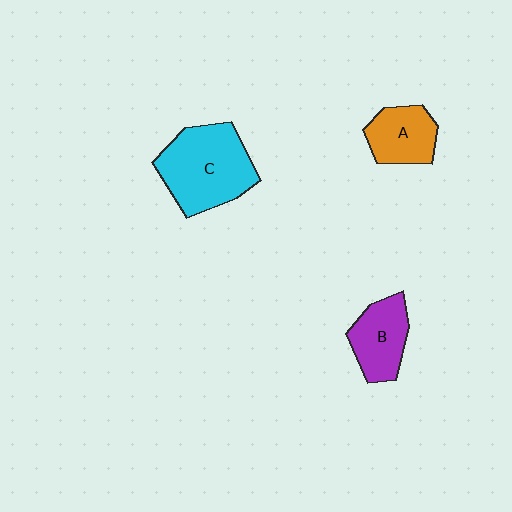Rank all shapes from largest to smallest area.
From largest to smallest: C (cyan), B (purple), A (orange).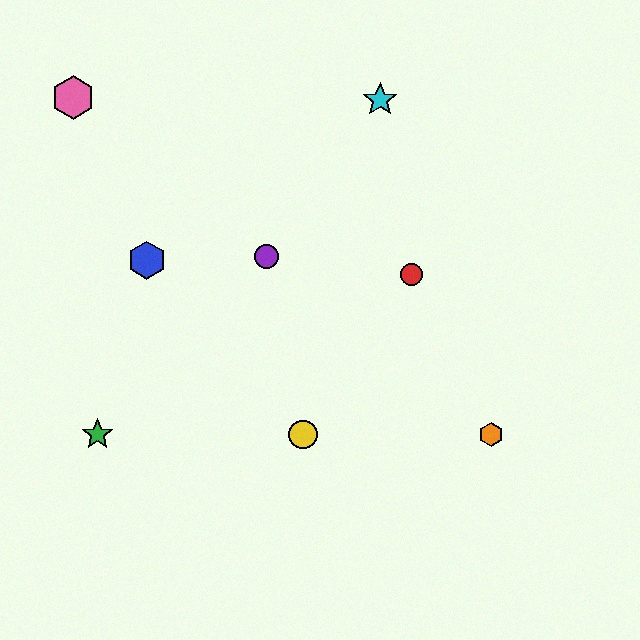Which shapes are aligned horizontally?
The green star, the yellow circle, the orange hexagon are aligned horizontally.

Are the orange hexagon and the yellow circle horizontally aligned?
Yes, both are at y≈435.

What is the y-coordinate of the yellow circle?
The yellow circle is at y≈435.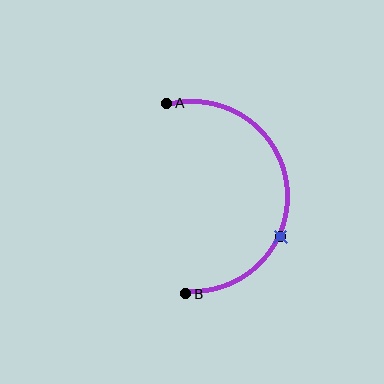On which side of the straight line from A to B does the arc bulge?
The arc bulges to the right of the straight line connecting A and B.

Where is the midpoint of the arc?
The arc midpoint is the point on the curve farthest from the straight line joining A and B. It sits to the right of that line.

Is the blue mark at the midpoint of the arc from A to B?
No. The blue mark lies on the arc but is closer to endpoint B. The arc midpoint would be at the point on the curve equidistant along the arc from both A and B.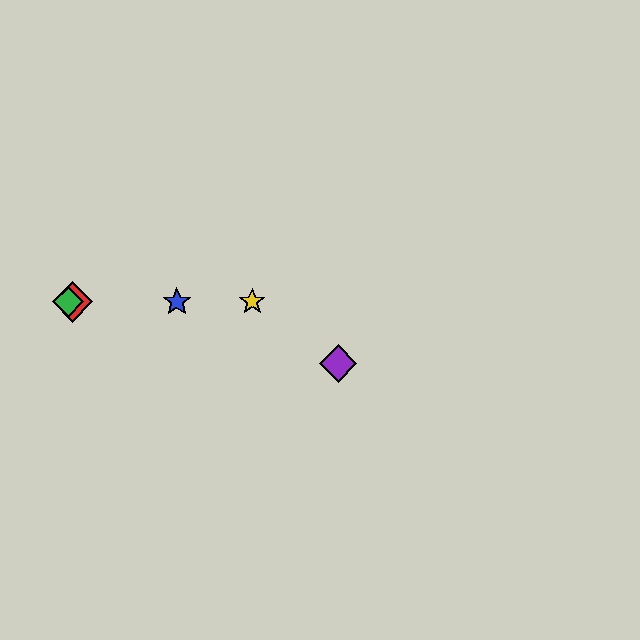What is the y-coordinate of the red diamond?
The red diamond is at y≈302.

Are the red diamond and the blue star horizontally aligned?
Yes, both are at y≈302.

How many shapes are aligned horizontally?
4 shapes (the red diamond, the blue star, the green diamond, the yellow star) are aligned horizontally.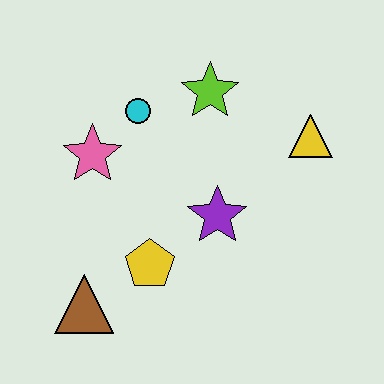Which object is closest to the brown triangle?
The yellow pentagon is closest to the brown triangle.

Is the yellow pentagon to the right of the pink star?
Yes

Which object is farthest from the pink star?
The yellow triangle is farthest from the pink star.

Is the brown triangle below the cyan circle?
Yes